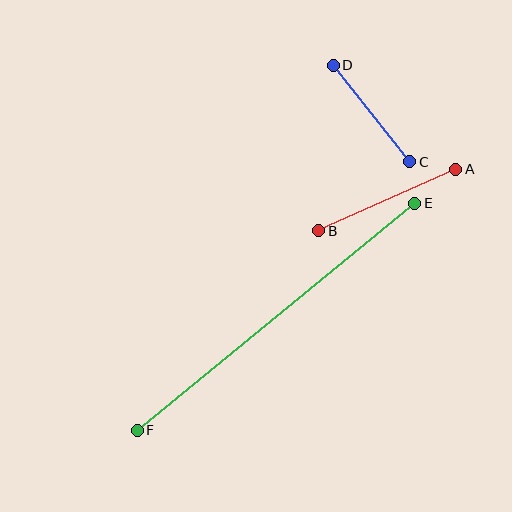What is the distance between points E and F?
The distance is approximately 359 pixels.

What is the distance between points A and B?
The distance is approximately 150 pixels.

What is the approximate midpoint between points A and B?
The midpoint is at approximately (387, 200) pixels.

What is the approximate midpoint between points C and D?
The midpoint is at approximately (371, 113) pixels.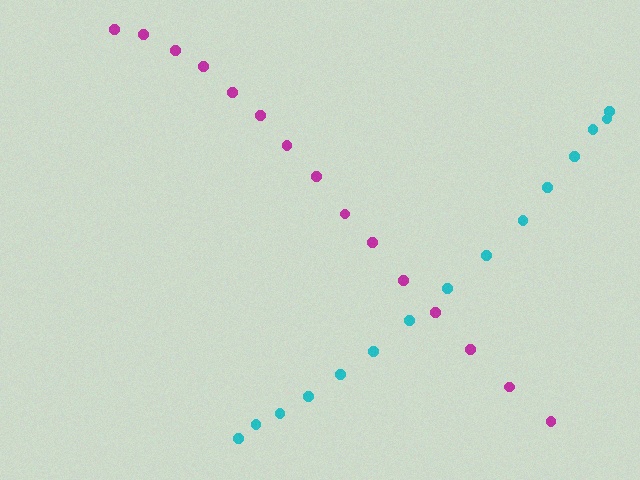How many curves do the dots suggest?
There are 2 distinct paths.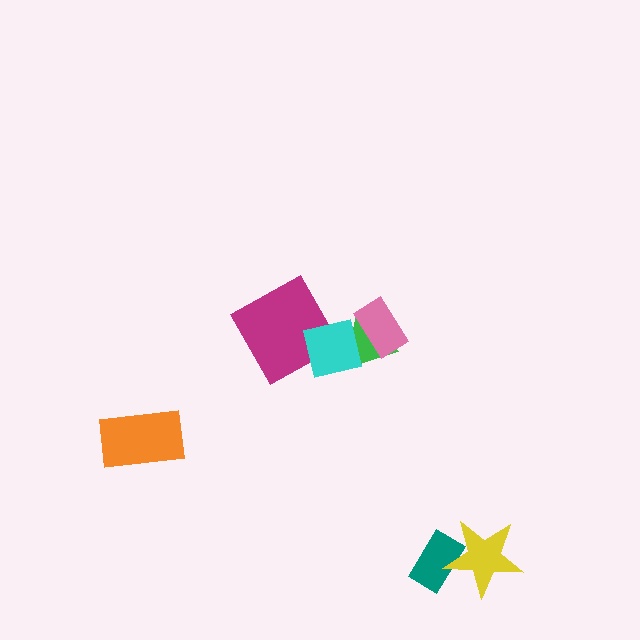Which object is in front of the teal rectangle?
The yellow star is in front of the teal rectangle.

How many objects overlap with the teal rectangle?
1 object overlaps with the teal rectangle.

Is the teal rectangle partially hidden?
Yes, it is partially covered by another shape.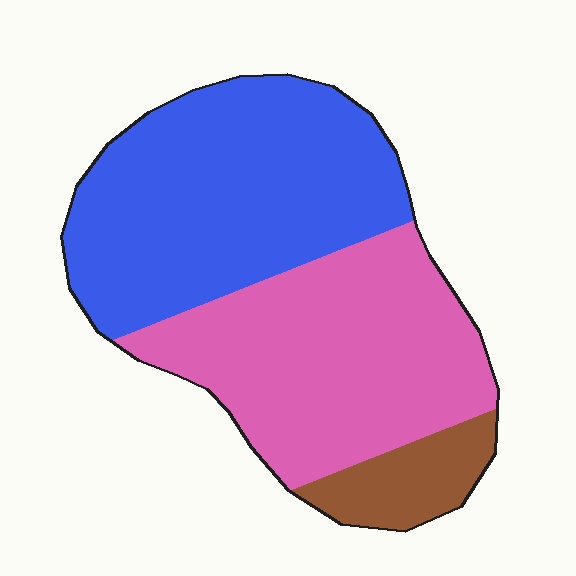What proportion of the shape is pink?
Pink covers 43% of the shape.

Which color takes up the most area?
Blue, at roughly 45%.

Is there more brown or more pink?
Pink.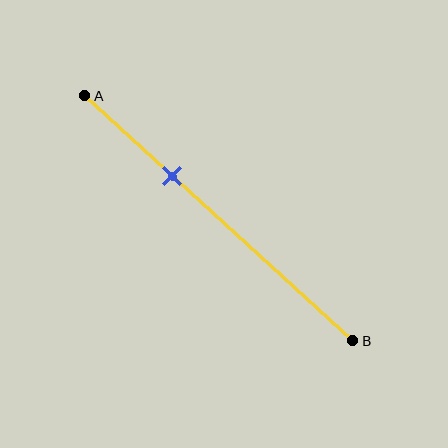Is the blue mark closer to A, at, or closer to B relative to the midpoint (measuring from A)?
The blue mark is closer to point A than the midpoint of segment AB.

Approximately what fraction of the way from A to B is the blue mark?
The blue mark is approximately 35% of the way from A to B.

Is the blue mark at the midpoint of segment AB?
No, the mark is at about 35% from A, not at the 50% midpoint.